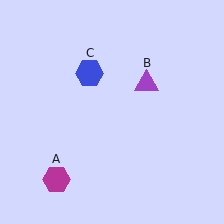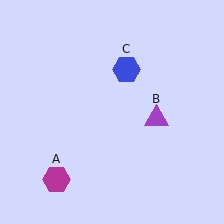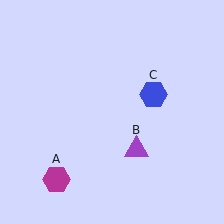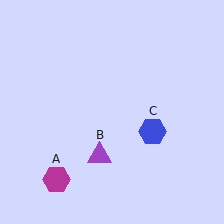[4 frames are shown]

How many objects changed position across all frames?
2 objects changed position: purple triangle (object B), blue hexagon (object C).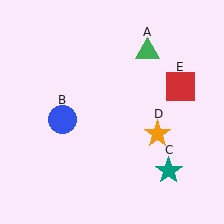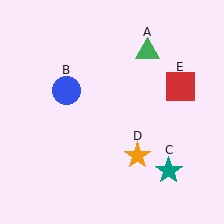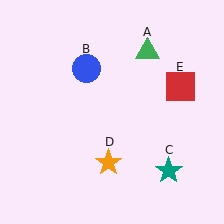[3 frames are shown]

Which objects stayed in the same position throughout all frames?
Green triangle (object A) and teal star (object C) and red square (object E) remained stationary.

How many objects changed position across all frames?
2 objects changed position: blue circle (object B), orange star (object D).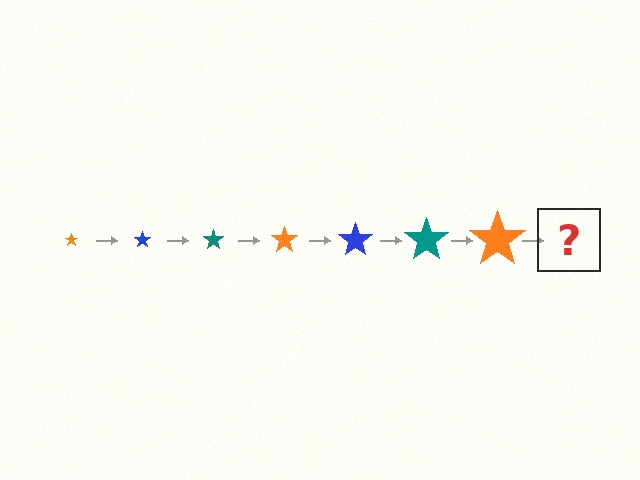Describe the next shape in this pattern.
It should be a blue star, larger than the previous one.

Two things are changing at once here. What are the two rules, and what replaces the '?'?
The two rules are that the star grows larger each step and the color cycles through orange, blue, and teal. The '?' should be a blue star, larger than the previous one.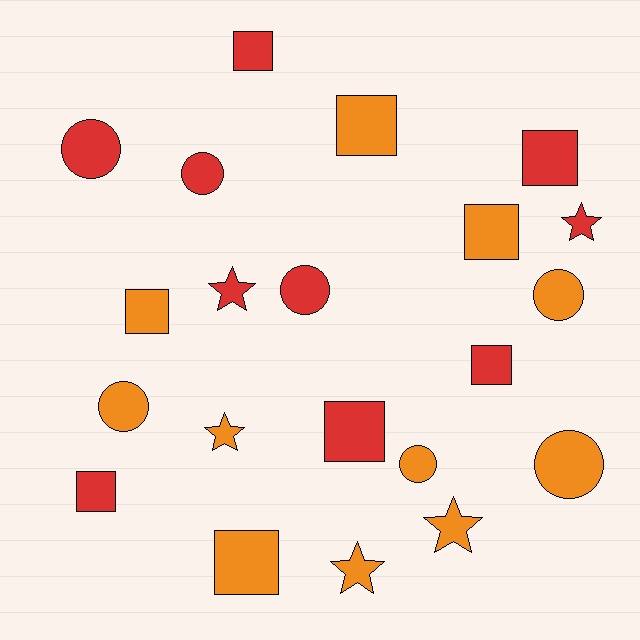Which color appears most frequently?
Orange, with 11 objects.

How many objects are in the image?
There are 21 objects.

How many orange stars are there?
There are 3 orange stars.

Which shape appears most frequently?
Square, with 9 objects.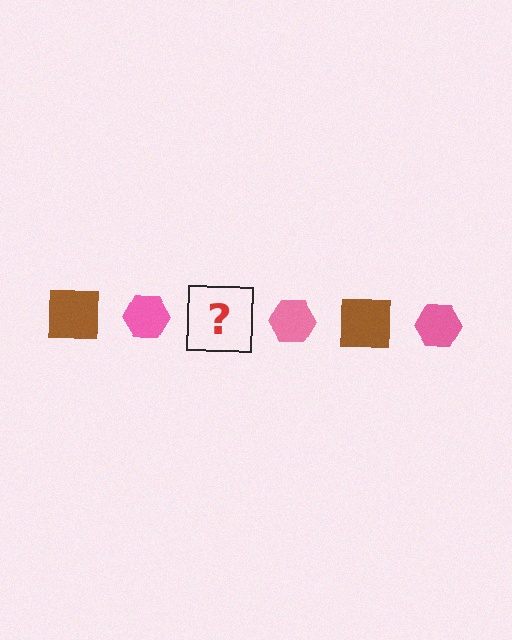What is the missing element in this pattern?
The missing element is a brown square.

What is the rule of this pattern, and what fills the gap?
The rule is that the pattern alternates between brown square and pink hexagon. The gap should be filled with a brown square.